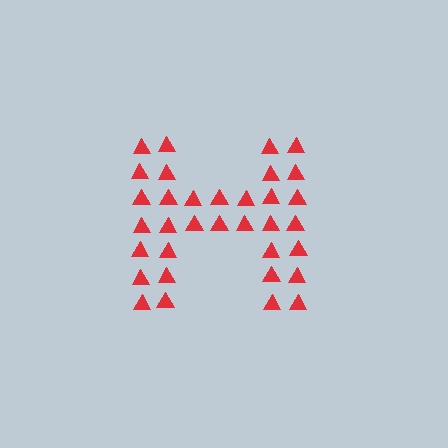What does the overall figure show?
The overall figure shows the letter H.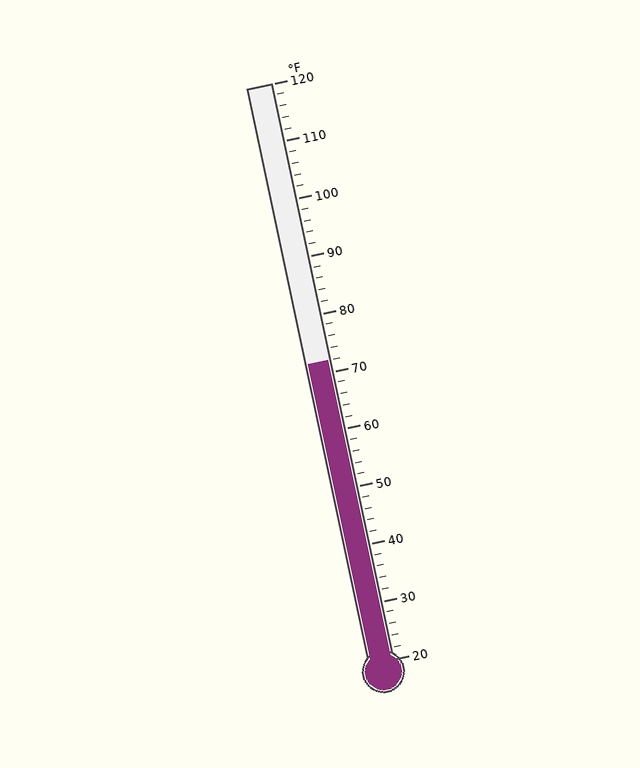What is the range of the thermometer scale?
The thermometer scale ranges from 20°F to 120°F.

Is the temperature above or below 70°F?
The temperature is above 70°F.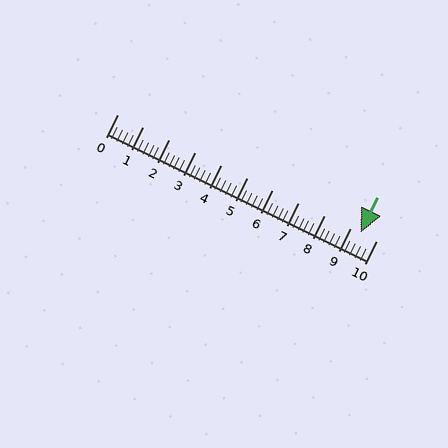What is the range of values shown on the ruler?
The ruler shows values from 0 to 10.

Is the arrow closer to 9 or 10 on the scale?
The arrow is closer to 9.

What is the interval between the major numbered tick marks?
The major tick marks are spaced 1 units apart.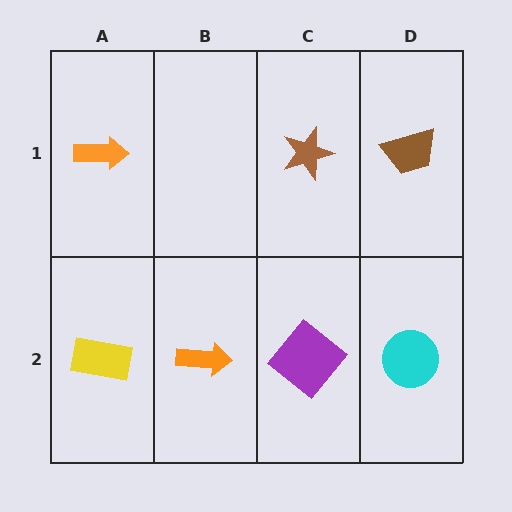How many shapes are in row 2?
4 shapes.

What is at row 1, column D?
A brown trapezoid.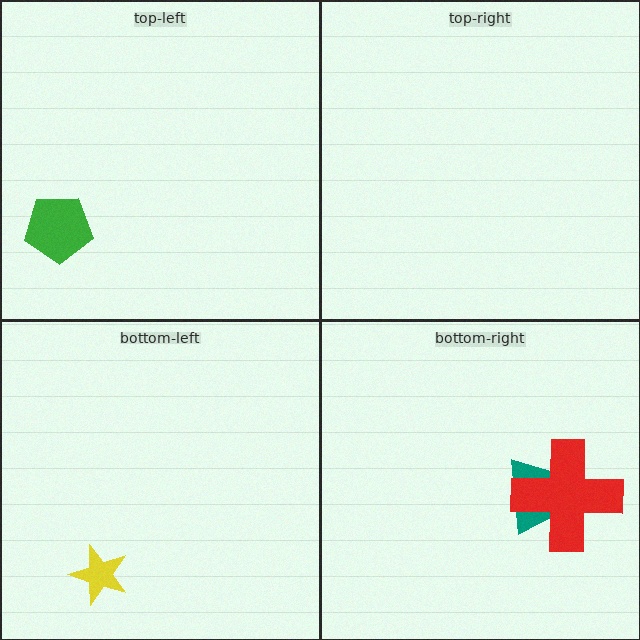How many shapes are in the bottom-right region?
2.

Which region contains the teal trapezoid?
The bottom-right region.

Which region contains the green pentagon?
The top-left region.